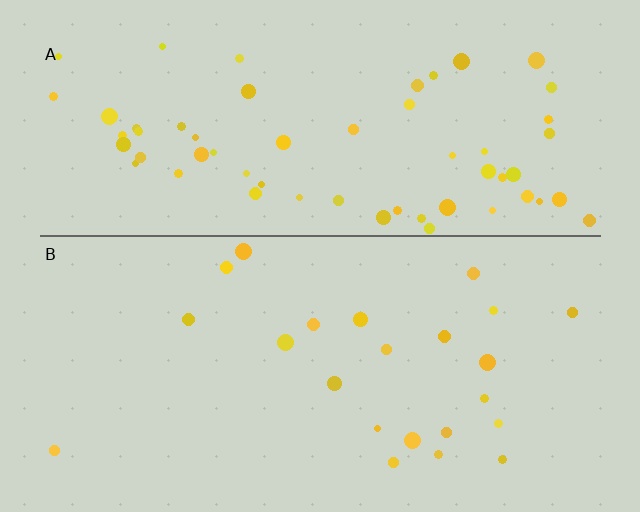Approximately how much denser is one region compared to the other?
Approximately 2.6× — region A over region B.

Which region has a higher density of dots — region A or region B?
A (the top).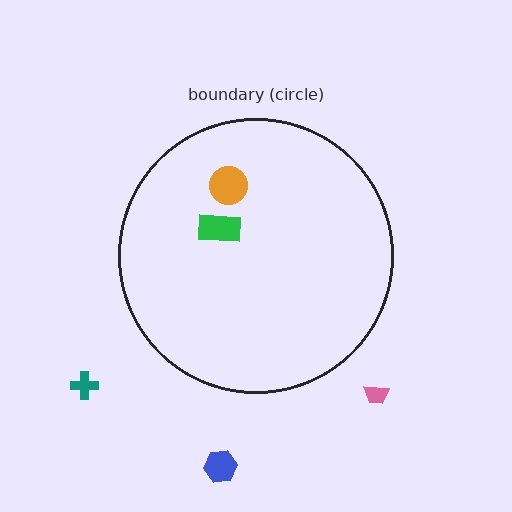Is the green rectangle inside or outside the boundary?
Inside.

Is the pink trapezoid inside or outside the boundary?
Outside.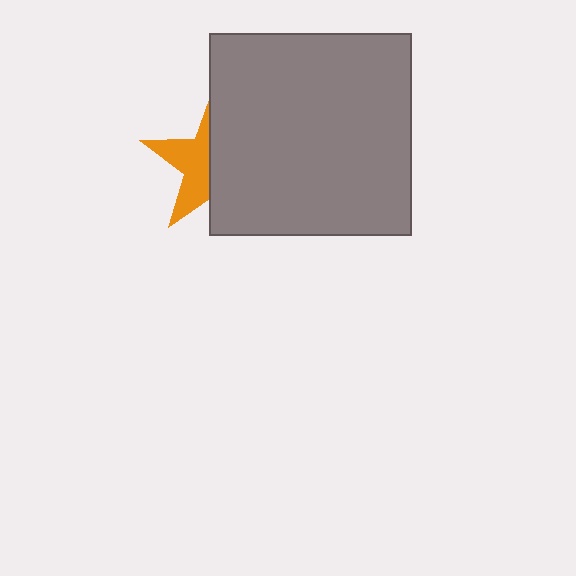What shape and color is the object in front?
The object in front is a gray square.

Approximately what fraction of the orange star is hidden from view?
Roughly 57% of the orange star is hidden behind the gray square.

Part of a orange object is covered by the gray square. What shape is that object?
It is a star.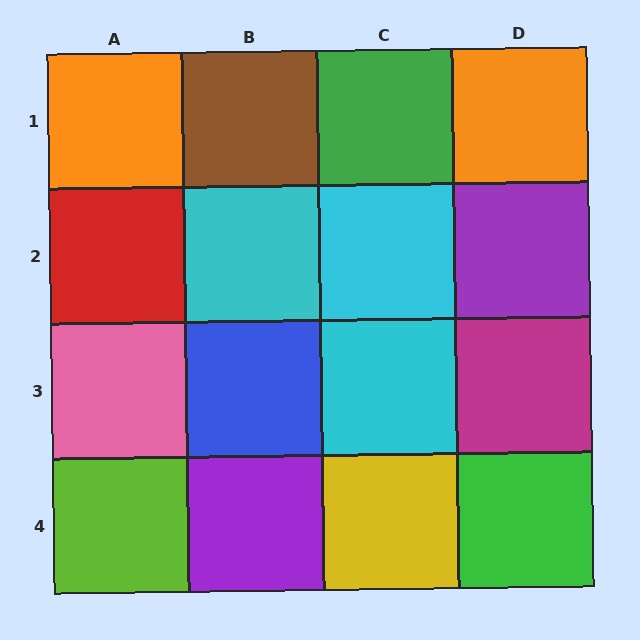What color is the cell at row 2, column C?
Cyan.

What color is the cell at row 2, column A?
Red.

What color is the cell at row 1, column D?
Orange.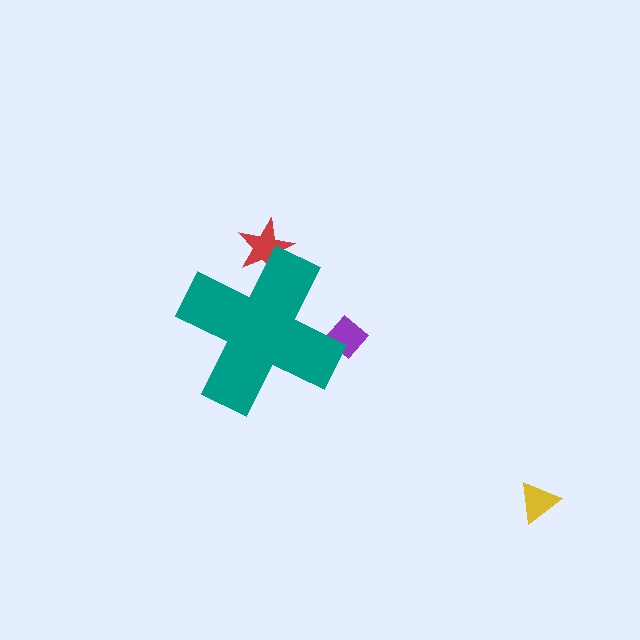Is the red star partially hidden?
Yes, the red star is partially hidden behind the teal cross.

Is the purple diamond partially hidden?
Yes, the purple diamond is partially hidden behind the teal cross.